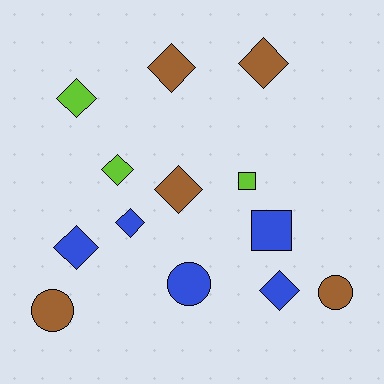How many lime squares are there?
There is 1 lime square.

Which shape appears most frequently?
Diamond, with 8 objects.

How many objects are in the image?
There are 13 objects.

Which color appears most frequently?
Brown, with 5 objects.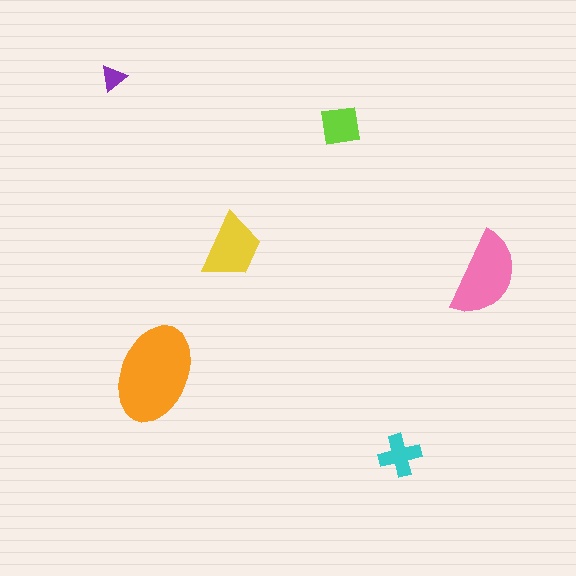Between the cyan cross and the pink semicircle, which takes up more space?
The pink semicircle.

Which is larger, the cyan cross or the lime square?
The lime square.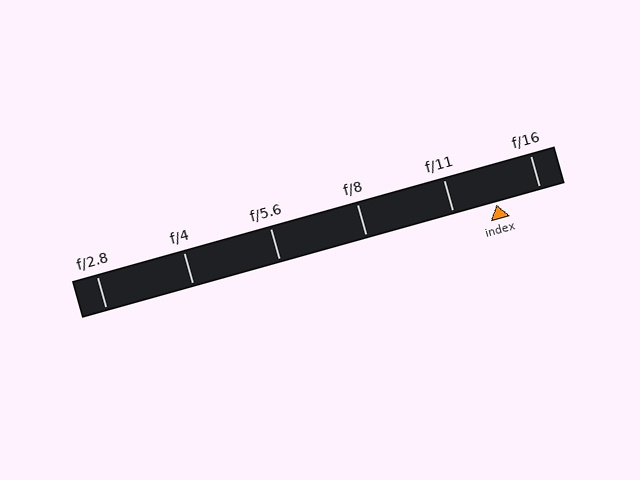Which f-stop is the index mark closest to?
The index mark is closest to f/11.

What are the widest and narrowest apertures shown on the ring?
The widest aperture shown is f/2.8 and the narrowest is f/16.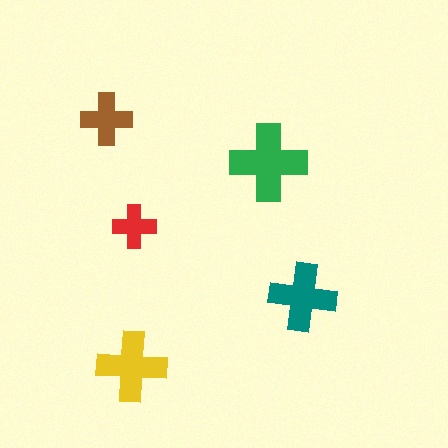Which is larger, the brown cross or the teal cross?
The teal one.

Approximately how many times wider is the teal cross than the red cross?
About 1.5 times wider.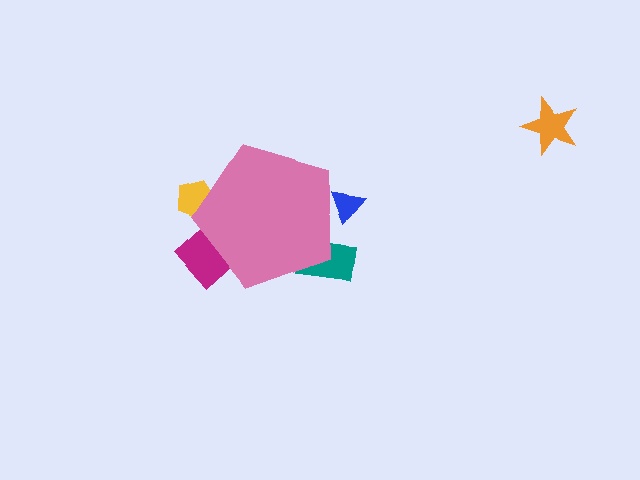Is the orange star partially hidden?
No, the orange star is fully visible.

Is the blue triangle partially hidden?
Yes, the blue triangle is partially hidden behind the pink pentagon.